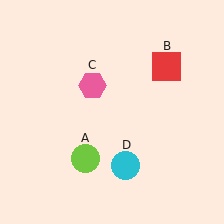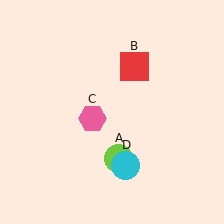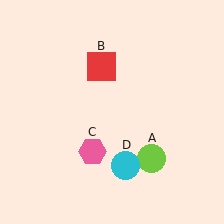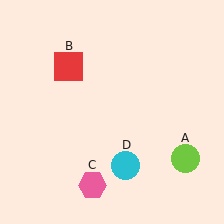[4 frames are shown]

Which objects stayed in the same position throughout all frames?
Cyan circle (object D) remained stationary.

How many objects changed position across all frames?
3 objects changed position: lime circle (object A), red square (object B), pink hexagon (object C).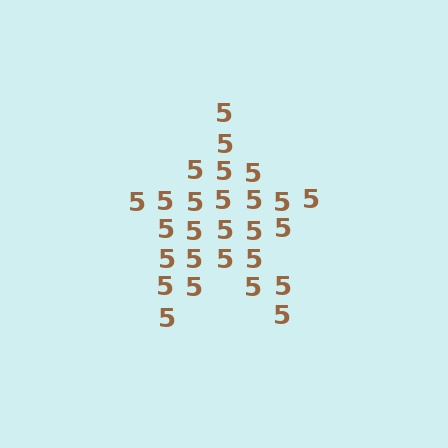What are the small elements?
The small elements are digit 5's.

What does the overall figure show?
The overall figure shows a star.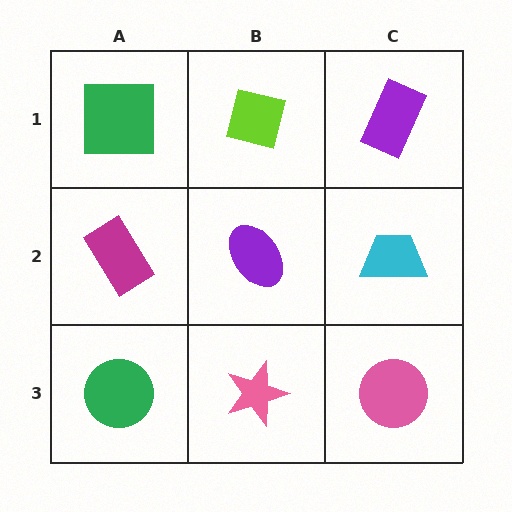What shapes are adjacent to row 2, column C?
A purple rectangle (row 1, column C), a pink circle (row 3, column C), a purple ellipse (row 2, column B).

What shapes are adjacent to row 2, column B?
A lime square (row 1, column B), a pink star (row 3, column B), a magenta rectangle (row 2, column A), a cyan trapezoid (row 2, column C).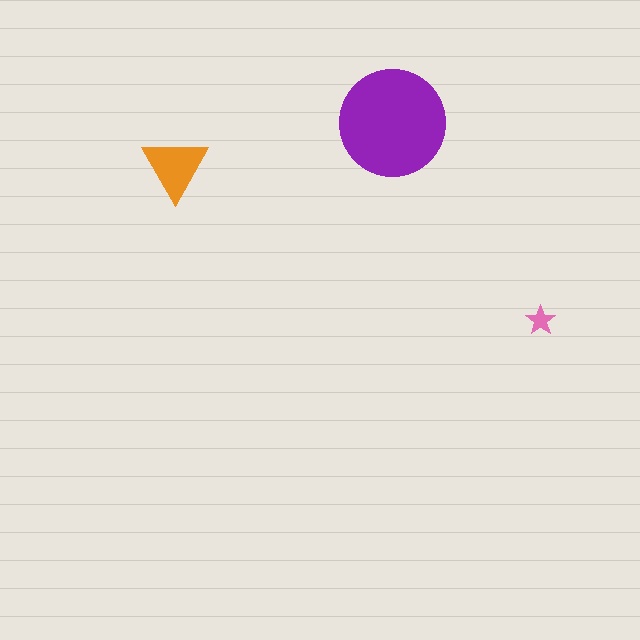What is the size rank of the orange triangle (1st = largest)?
2nd.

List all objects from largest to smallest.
The purple circle, the orange triangle, the pink star.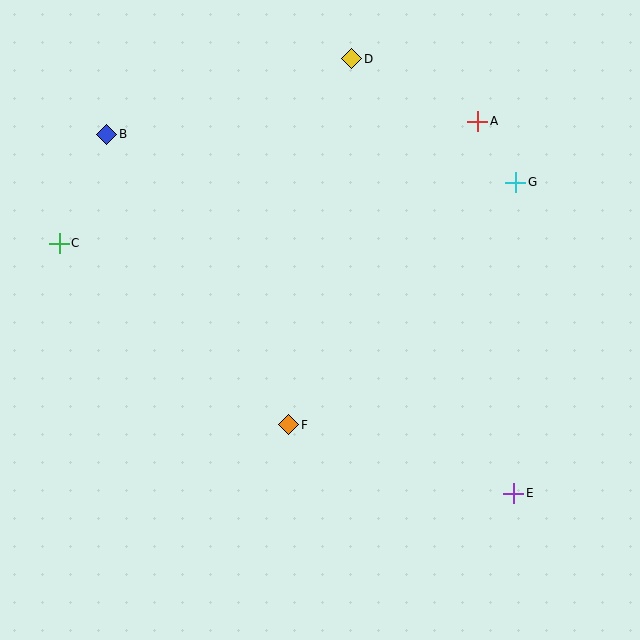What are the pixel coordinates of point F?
Point F is at (289, 425).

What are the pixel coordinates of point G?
Point G is at (516, 182).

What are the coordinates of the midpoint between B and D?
The midpoint between B and D is at (229, 97).